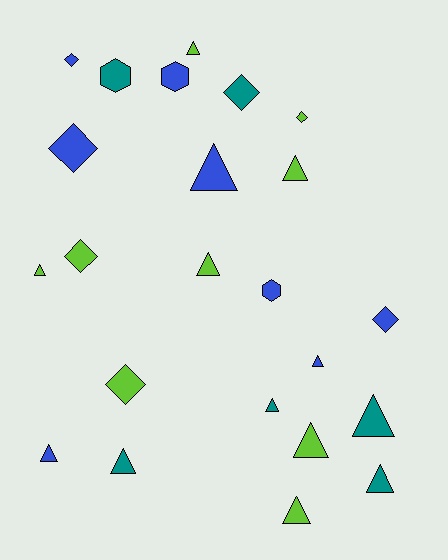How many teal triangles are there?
There are 4 teal triangles.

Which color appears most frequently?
Lime, with 9 objects.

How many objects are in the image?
There are 23 objects.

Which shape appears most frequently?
Triangle, with 13 objects.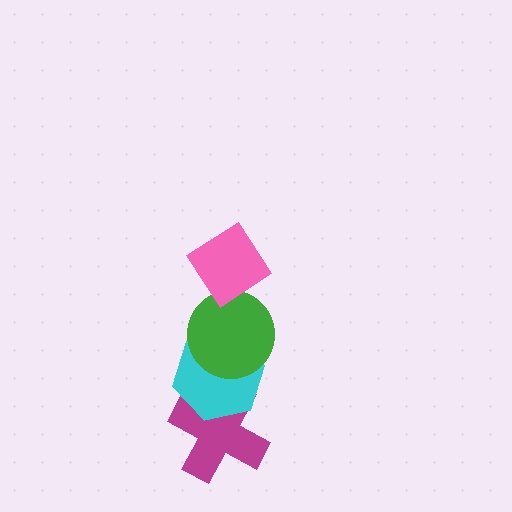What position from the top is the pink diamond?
The pink diamond is 1st from the top.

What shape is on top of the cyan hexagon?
The green circle is on top of the cyan hexagon.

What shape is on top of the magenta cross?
The cyan hexagon is on top of the magenta cross.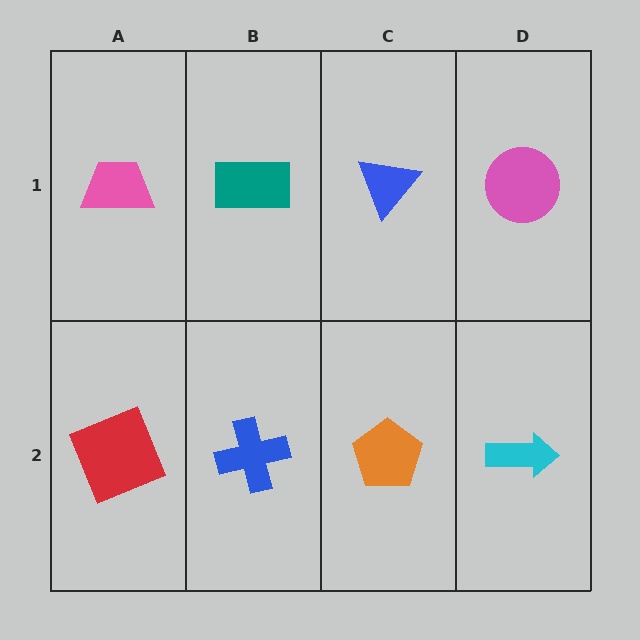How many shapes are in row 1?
4 shapes.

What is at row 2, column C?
An orange pentagon.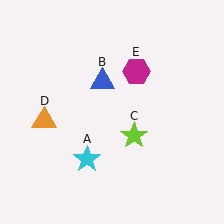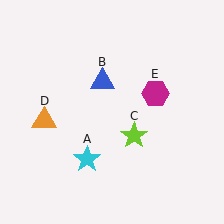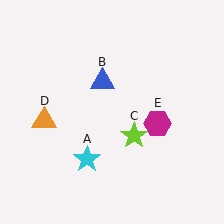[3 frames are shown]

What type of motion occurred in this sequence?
The magenta hexagon (object E) rotated clockwise around the center of the scene.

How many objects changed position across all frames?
1 object changed position: magenta hexagon (object E).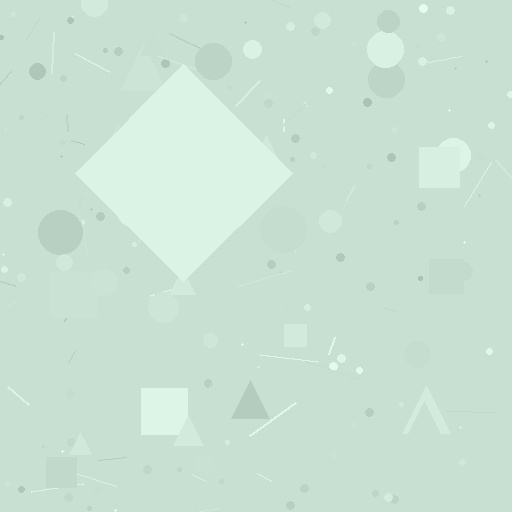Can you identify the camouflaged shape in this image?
The camouflaged shape is a diamond.